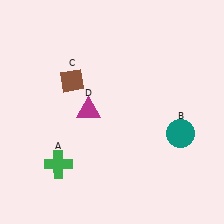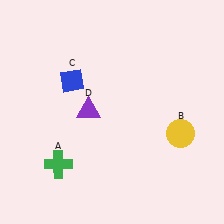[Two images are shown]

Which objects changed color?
B changed from teal to yellow. C changed from brown to blue. D changed from magenta to purple.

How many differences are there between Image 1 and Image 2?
There are 3 differences between the two images.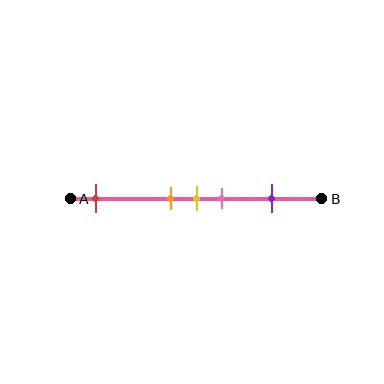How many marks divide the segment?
There are 5 marks dividing the segment.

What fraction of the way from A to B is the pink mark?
The pink mark is approximately 60% (0.6) of the way from A to B.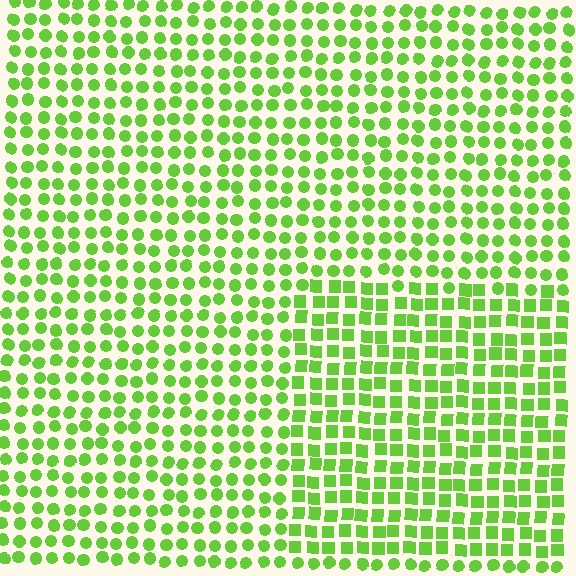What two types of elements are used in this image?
The image uses squares inside the rectangle region and circles outside it.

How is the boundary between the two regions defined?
The boundary is defined by a change in element shape: squares inside vs. circles outside. All elements share the same color and spacing.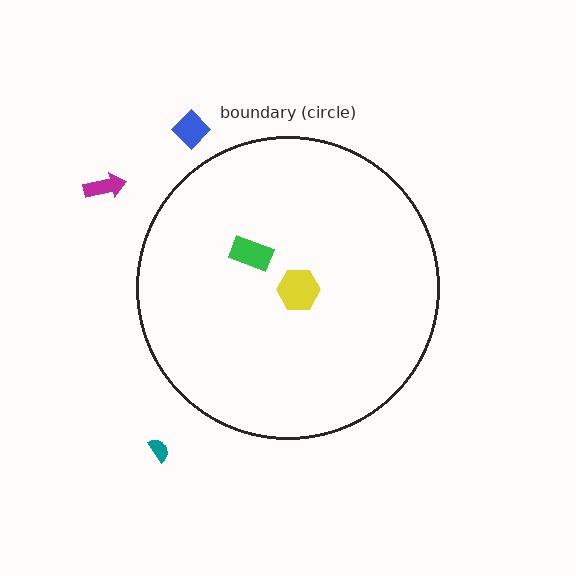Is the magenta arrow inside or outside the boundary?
Outside.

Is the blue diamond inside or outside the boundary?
Outside.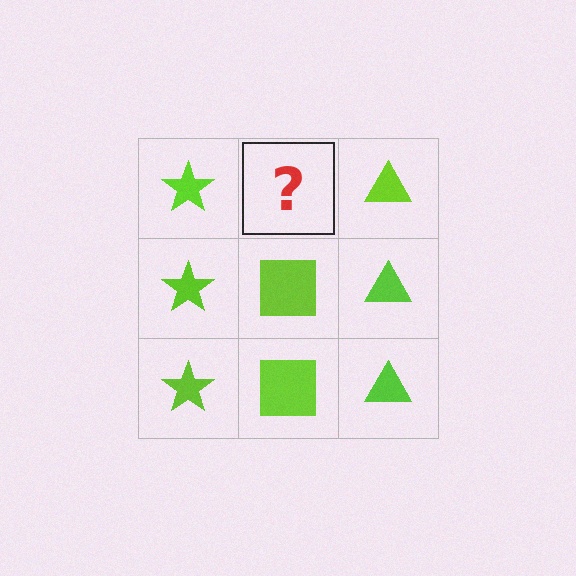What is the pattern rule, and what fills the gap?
The rule is that each column has a consistent shape. The gap should be filled with a lime square.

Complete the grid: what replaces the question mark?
The question mark should be replaced with a lime square.